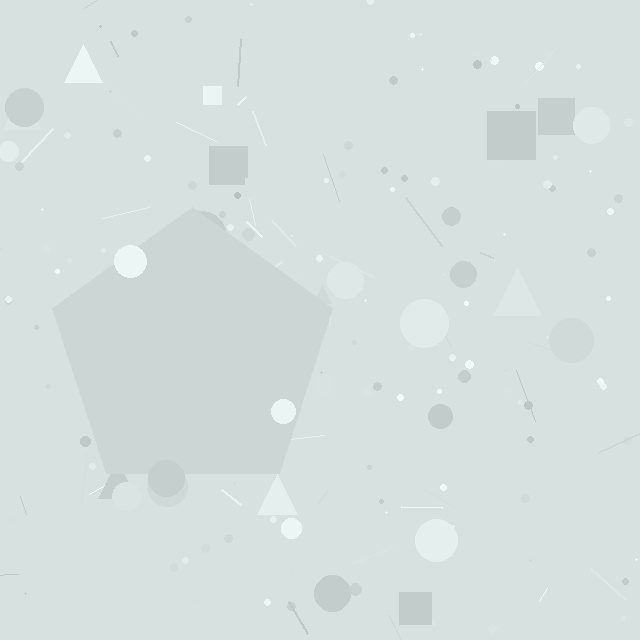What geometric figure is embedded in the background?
A pentagon is embedded in the background.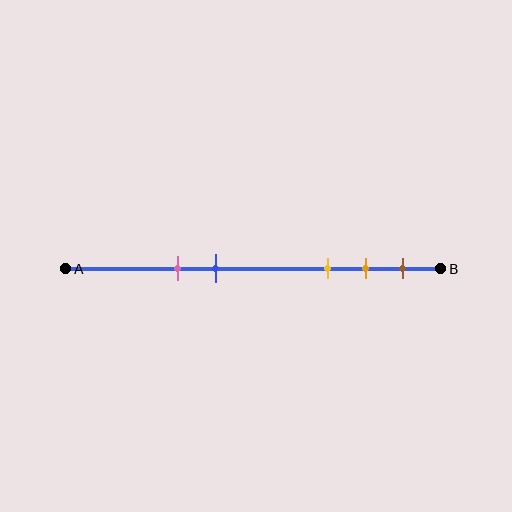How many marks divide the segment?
There are 5 marks dividing the segment.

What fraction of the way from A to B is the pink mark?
The pink mark is approximately 30% (0.3) of the way from A to B.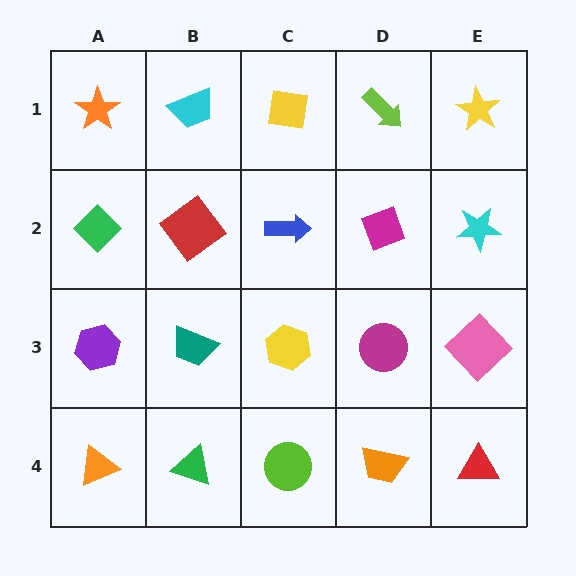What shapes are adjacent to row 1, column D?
A magenta diamond (row 2, column D), a yellow square (row 1, column C), a yellow star (row 1, column E).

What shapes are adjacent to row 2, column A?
An orange star (row 1, column A), a purple hexagon (row 3, column A), a red diamond (row 2, column B).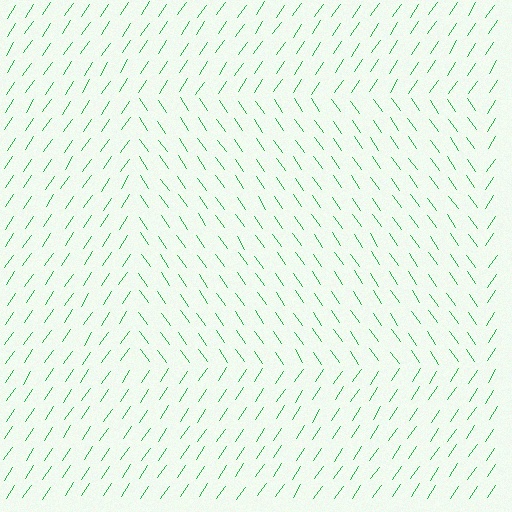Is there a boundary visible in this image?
Yes, there is a texture boundary formed by a change in line orientation.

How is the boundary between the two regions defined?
The boundary is defined purely by a change in line orientation (approximately 68 degrees difference). All lines are the same color and thickness.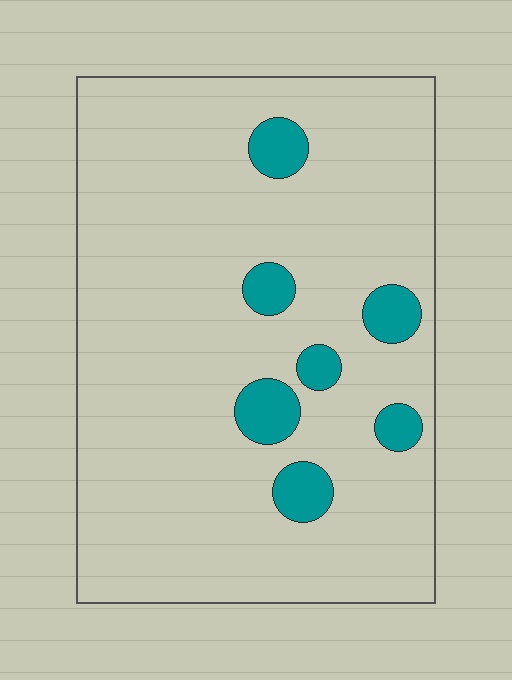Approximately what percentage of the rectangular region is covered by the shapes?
Approximately 10%.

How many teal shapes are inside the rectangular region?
7.